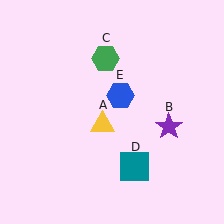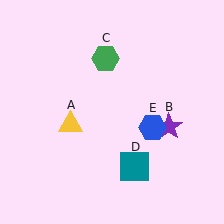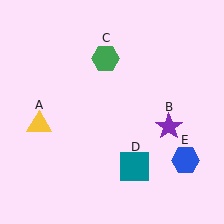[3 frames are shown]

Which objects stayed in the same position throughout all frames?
Purple star (object B) and green hexagon (object C) and teal square (object D) remained stationary.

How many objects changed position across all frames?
2 objects changed position: yellow triangle (object A), blue hexagon (object E).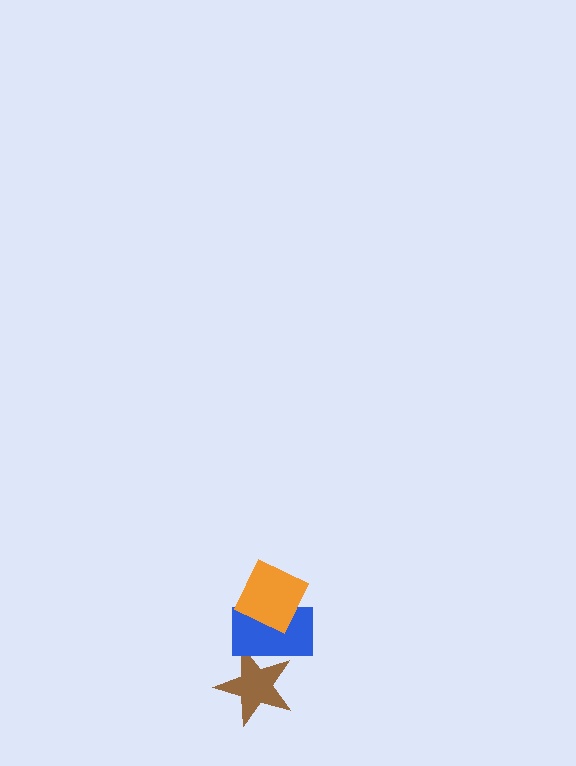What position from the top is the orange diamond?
The orange diamond is 1st from the top.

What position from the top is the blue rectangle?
The blue rectangle is 2nd from the top.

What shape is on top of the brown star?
The blue rectangle is on top of the brown star.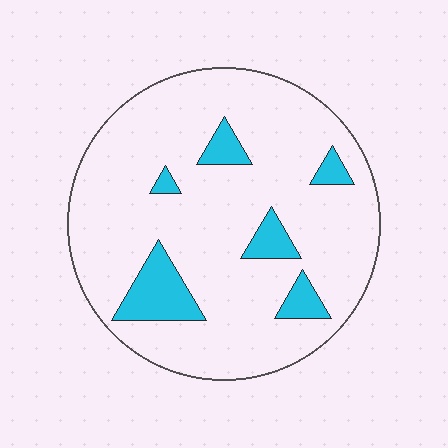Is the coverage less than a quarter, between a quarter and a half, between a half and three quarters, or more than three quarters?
Less than a quarter.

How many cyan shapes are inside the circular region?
6.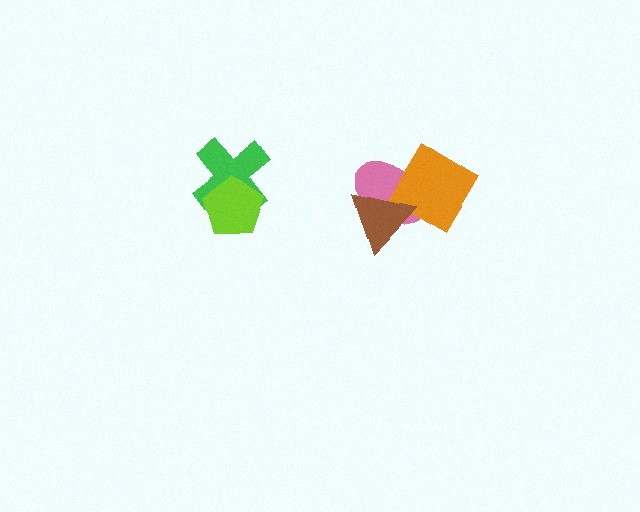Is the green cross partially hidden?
Yes, it is partially covered by another shape.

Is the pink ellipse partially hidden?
Yes, it is partially covered by another shape.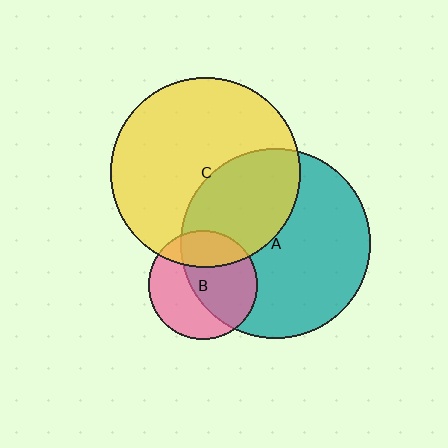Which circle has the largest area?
Circle C (yellow).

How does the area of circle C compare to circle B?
Approximately 3.0 times.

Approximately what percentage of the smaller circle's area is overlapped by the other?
Approximately 25%.